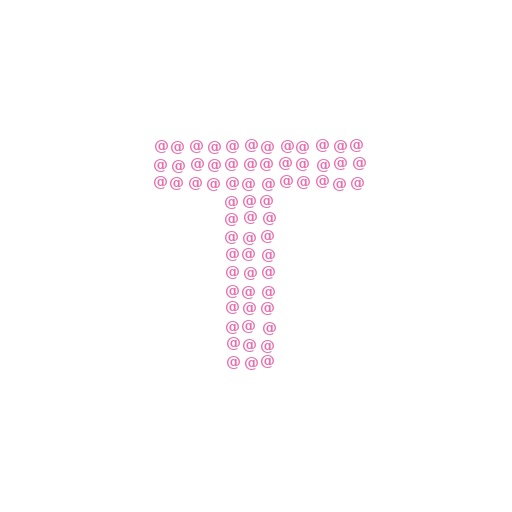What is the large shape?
The large shape is the letter T.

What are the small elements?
The small elements are at signs.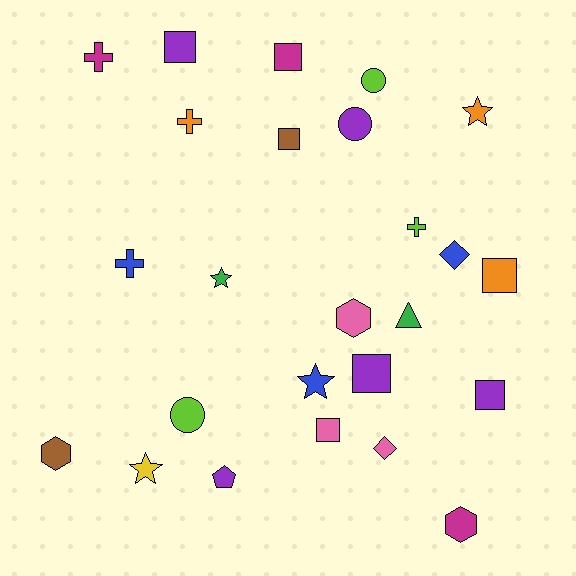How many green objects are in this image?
There are 2 green objects.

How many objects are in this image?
There are 25 objects.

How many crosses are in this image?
There are 4 crosses.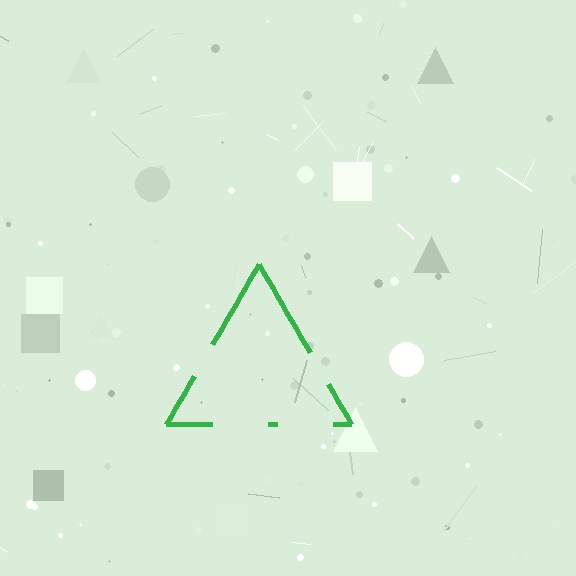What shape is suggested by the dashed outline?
The dashed outline suggests a triangle.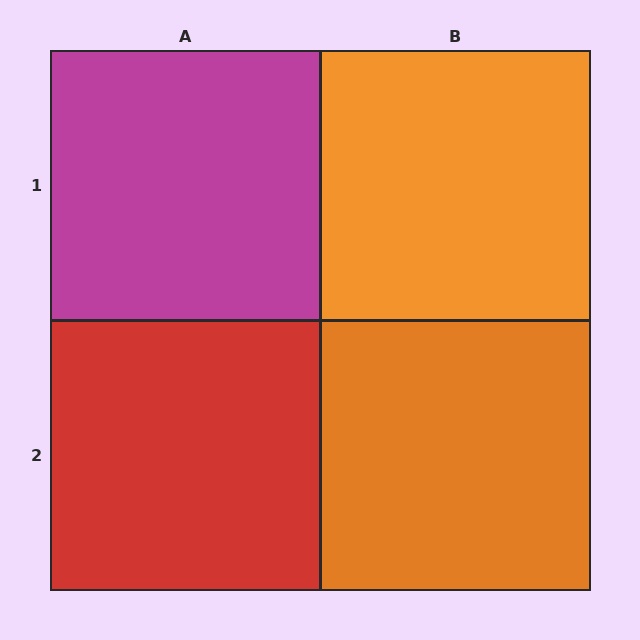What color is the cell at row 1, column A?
Magenta.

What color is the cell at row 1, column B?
Orange.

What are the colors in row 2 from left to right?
Red, orange.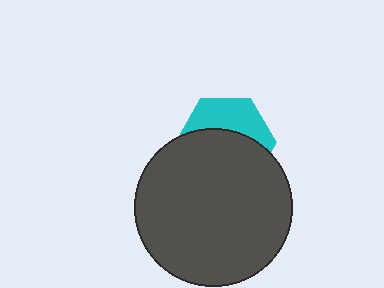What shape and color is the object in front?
The object in front is a dark gray circle.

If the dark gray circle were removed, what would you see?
You would see the complete cyan hexagon.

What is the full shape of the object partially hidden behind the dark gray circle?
The partially hidden object is a cyan hexagon.